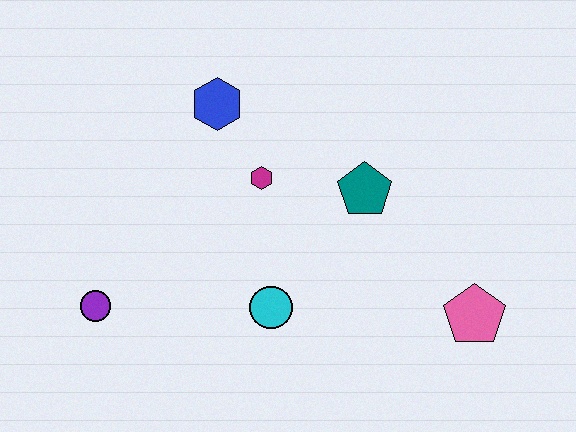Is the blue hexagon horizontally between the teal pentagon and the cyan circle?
No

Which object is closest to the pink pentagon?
The teal pentagon is closest to the pink pentagon.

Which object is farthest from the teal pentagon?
The purple circle is farthest from the teal pentagon.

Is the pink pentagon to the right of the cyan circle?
Yes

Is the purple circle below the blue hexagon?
Yes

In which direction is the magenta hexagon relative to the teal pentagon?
The magenta hexagon is to the left of the teal pentagon.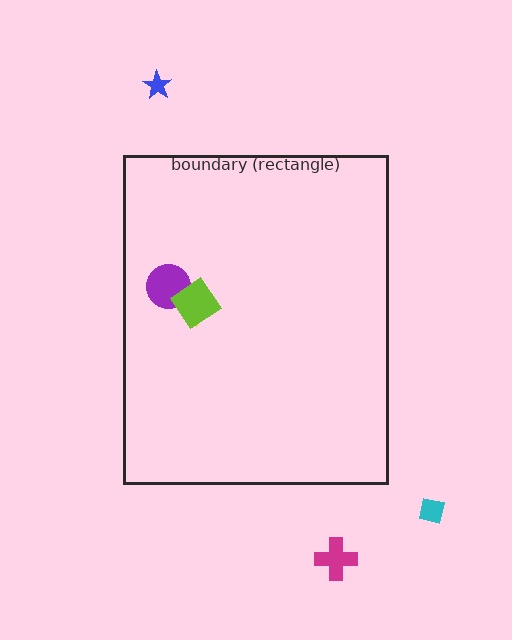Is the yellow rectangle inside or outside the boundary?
Inside.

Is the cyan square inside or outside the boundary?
Outside.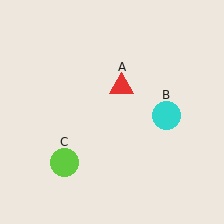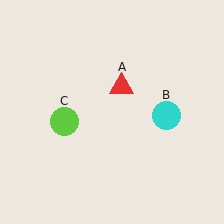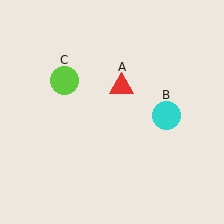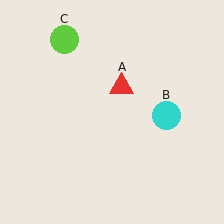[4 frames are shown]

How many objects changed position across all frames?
1 object changed position: lime circle (object C).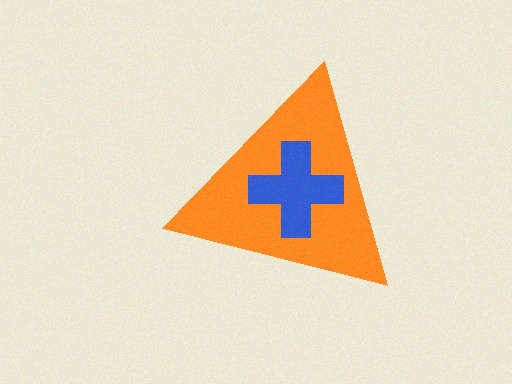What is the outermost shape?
The orange triangle.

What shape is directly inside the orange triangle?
The blue cross.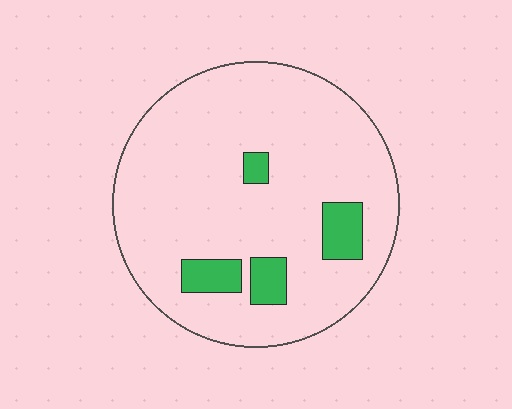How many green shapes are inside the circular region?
4.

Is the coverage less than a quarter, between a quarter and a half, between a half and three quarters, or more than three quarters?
Less than a quarter.